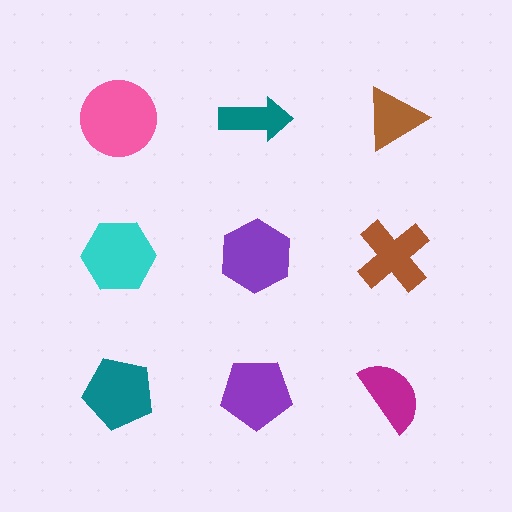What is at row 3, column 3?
A magenta semicircle.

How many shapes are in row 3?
3 shapes.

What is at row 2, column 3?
A brown cross.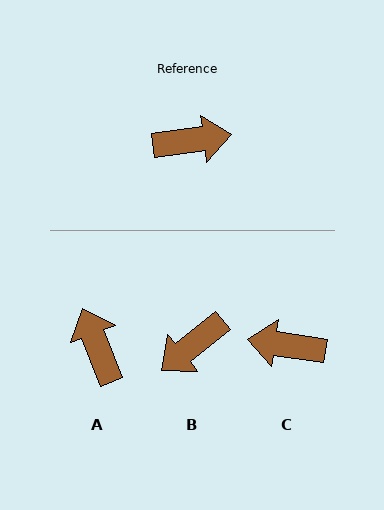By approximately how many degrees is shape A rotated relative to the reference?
Approximately 104 degrees counter-clockwise.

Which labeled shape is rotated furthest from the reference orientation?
C, about 164 degrees away.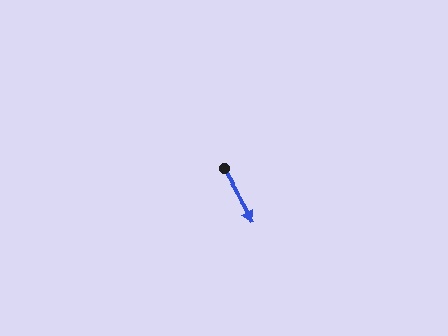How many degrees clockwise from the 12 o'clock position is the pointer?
Approximately 151 degrees.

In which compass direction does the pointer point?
Southeast.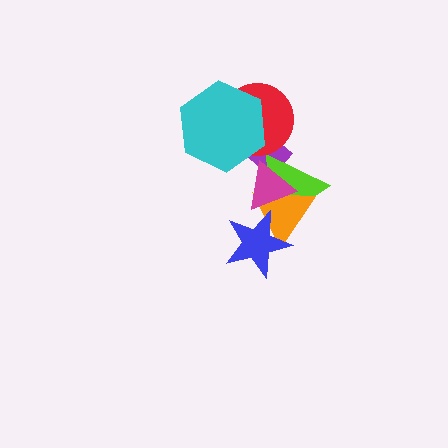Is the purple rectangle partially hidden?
Yes, it is partially covered by another shape.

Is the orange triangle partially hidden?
Yes, it is partially covered by another shape.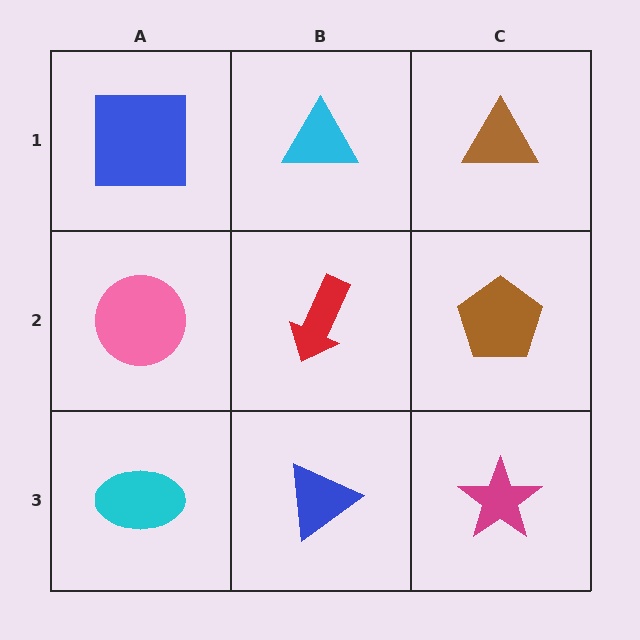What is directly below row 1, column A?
A pink circle.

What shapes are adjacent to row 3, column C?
A brown pentagon (row 2, column C), a blue triangle (row 3, column B).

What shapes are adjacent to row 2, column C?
A brown triangle (row 1, column C), a magenta star (row 3, column C), a red arrow (row 2, column B).